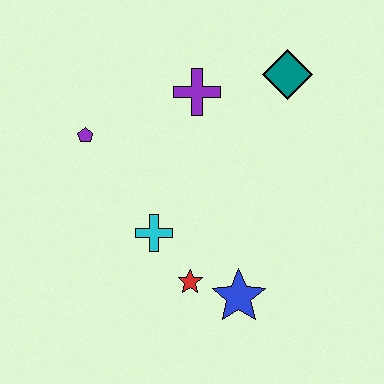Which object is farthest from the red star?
The teal diamond is farthest from the red star.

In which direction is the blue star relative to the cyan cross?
The blue star is to the right of the cyan cross.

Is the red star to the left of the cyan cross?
No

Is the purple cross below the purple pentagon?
No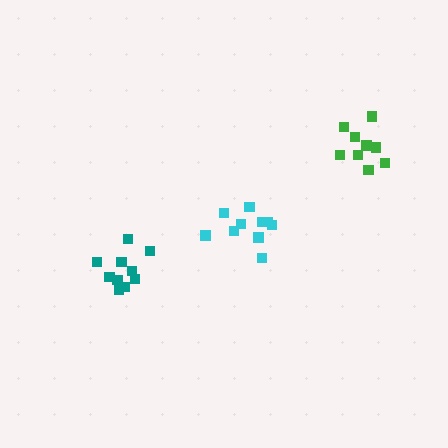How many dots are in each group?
Group 1: 10 dots, Group 2: 10 dots, Group 3: 9 dots (29 total).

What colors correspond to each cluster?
The clusters are colored: teal, cyan, green.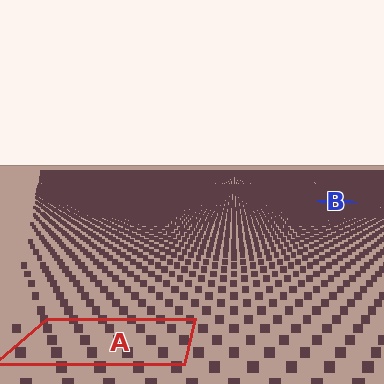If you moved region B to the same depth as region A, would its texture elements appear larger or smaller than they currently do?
They would appear larger. At a closer depth, the same texture elements are projected at a bigger on-screen size.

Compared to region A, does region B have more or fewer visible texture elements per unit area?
Region B has more texture elements per unit area — they are packed more densely because it is farther away.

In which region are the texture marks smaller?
The texture marks are smaller in region B, because it is farther away.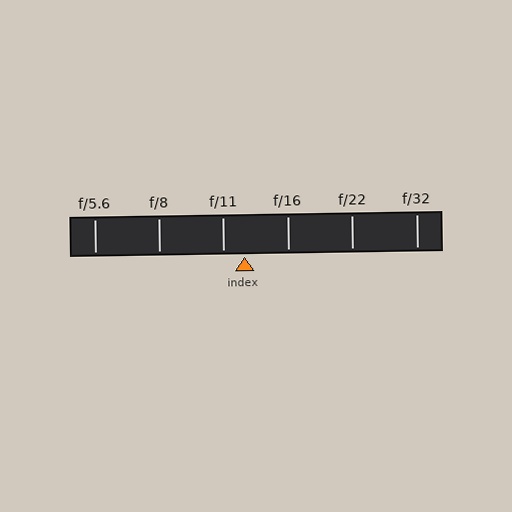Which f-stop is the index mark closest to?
The index mark is closest to f/11.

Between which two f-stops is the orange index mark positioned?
The index mark is between f/11 and f/16.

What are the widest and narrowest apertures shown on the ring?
The widest aperture shown is f/5.6 and the narrowest is f/32.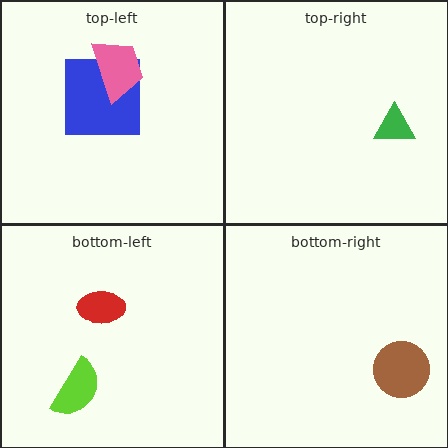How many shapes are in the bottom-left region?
2.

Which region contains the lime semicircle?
The bottom-left region.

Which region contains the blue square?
The top-left region.